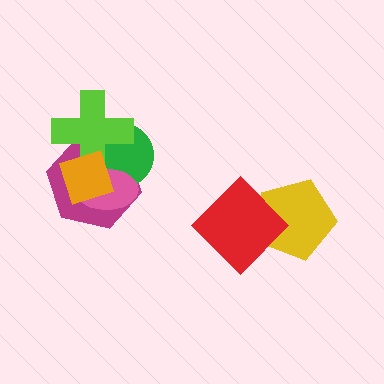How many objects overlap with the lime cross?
4 objects overlap with the lime cross.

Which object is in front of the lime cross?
The orange diamond is in front of the lime cross.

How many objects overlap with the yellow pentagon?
1 object overlaps with the yellow pentagon.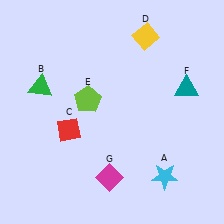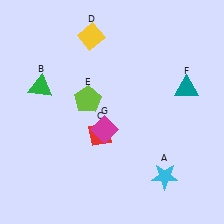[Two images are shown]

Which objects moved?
The objects that moved are: the red diamond (C), the yellow diamond (D), the magenta diamond (G).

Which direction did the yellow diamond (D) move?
The yellow diamond (D) moved left.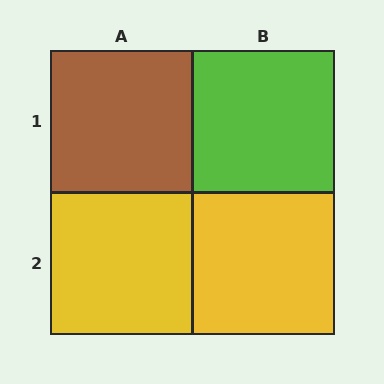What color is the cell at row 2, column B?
Yellow.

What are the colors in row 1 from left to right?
Brown, lime.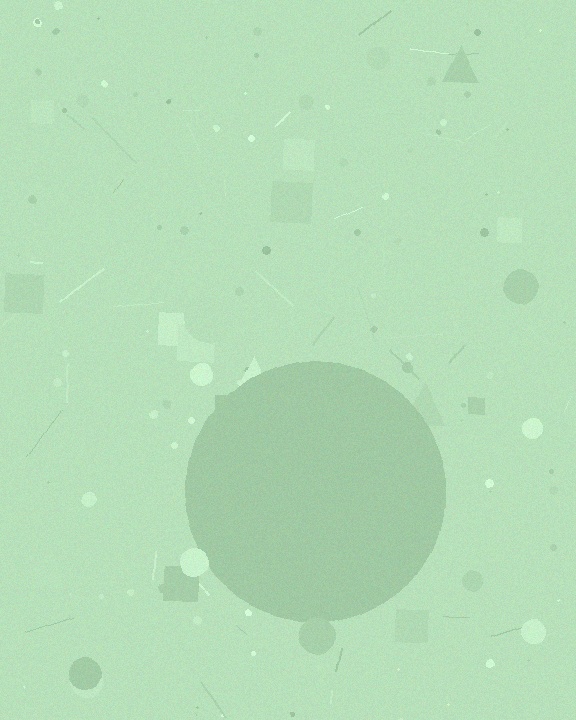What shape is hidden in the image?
A circle is hidden in the image.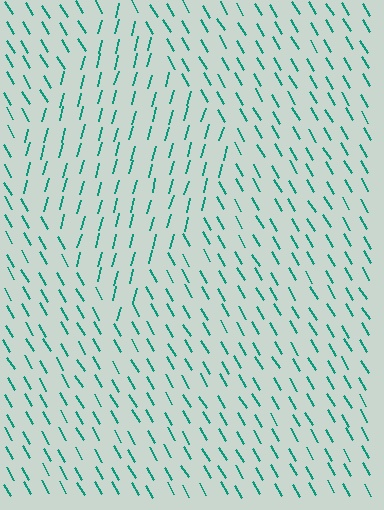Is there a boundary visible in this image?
Yes, there is a texture boundary formed by a change in line orientation.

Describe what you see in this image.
The image is filled with small teal line segments. A diamond region in the image has lines oriented differently from the surrounding lines, creating a visible texture boundary.